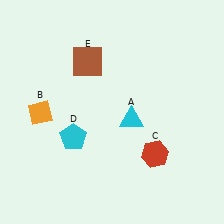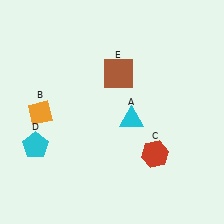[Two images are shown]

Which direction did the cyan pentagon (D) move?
The cyan pentagon (D) moved left.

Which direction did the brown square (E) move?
The brown square (E) moved right.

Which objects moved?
The objects that moved are: the cyan pentagon (D), the brown square (E).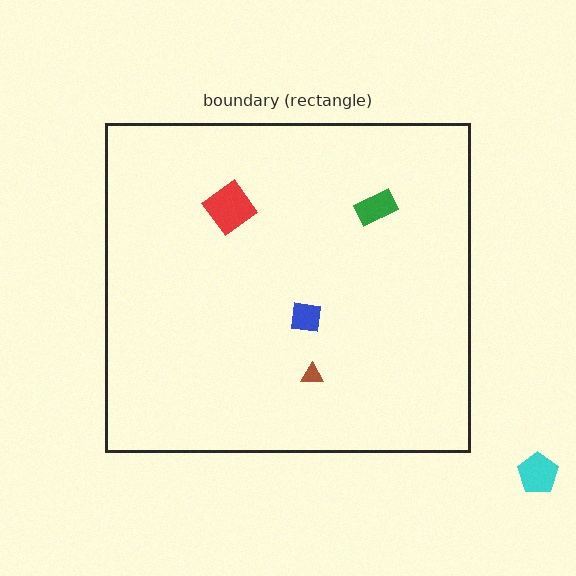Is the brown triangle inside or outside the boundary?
Inside.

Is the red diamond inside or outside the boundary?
Inside.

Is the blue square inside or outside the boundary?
Inside.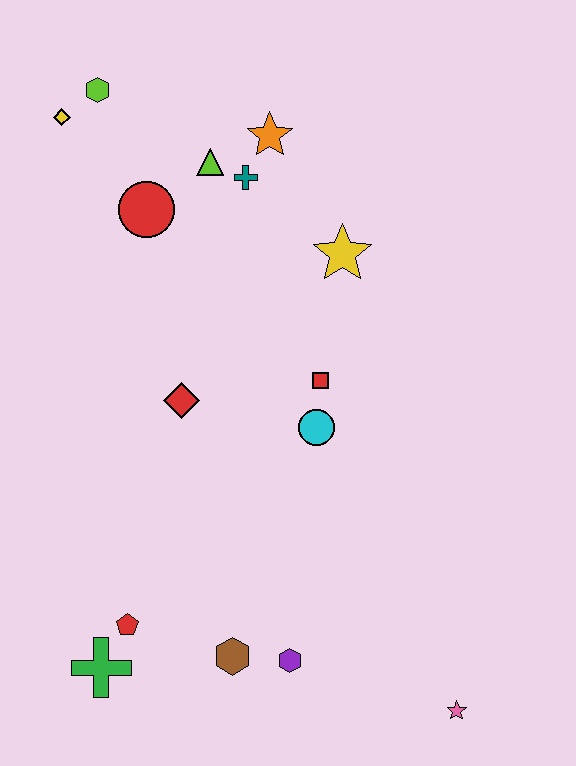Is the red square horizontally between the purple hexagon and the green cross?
No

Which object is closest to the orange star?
The teal cross is closest to the orange star.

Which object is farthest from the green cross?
The lime hexagon is farthest from the green cross.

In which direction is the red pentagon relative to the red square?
The red pentagon is below the red square.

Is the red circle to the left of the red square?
Yes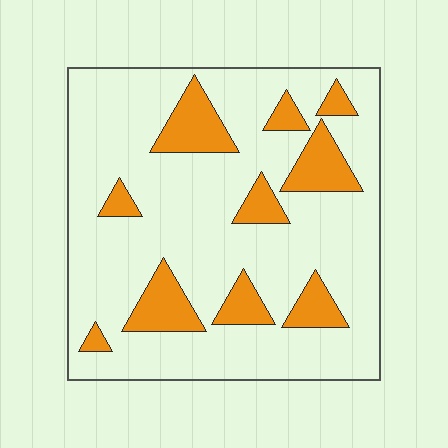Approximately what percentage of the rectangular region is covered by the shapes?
Approximately 20%.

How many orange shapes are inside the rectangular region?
10.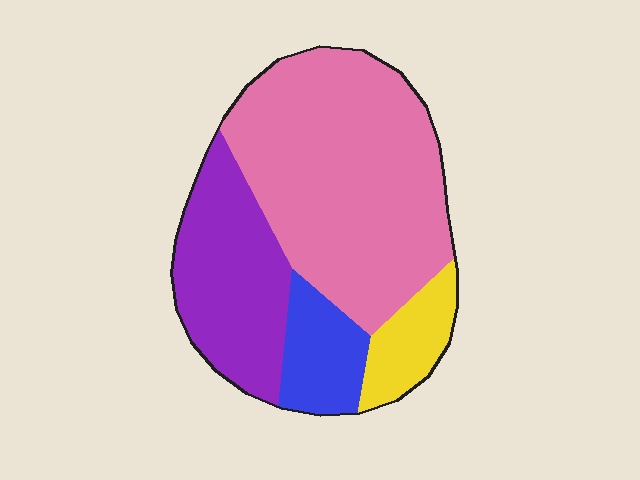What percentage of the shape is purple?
Purple takes up about one quarter (1/4) of the shape.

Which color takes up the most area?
Pink, at roughly 55%.